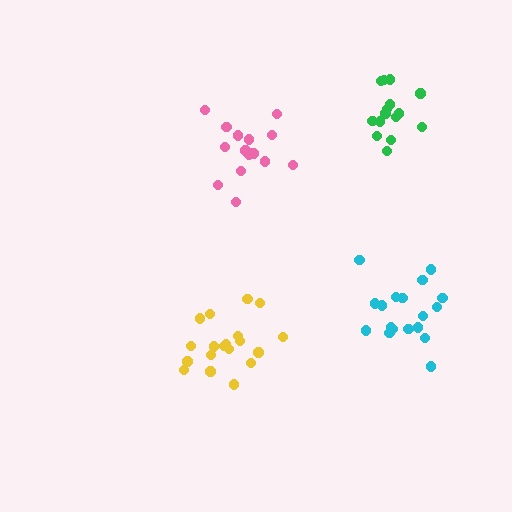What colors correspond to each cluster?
The clusters are colored: pink, yellow, cyan, green.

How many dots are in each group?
Group 1: 15 dots, Group 2: 19 dots, Group 3: 18 dots, Group 4: 15 dots (67 total).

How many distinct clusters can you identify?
There are 4 distinct clusters.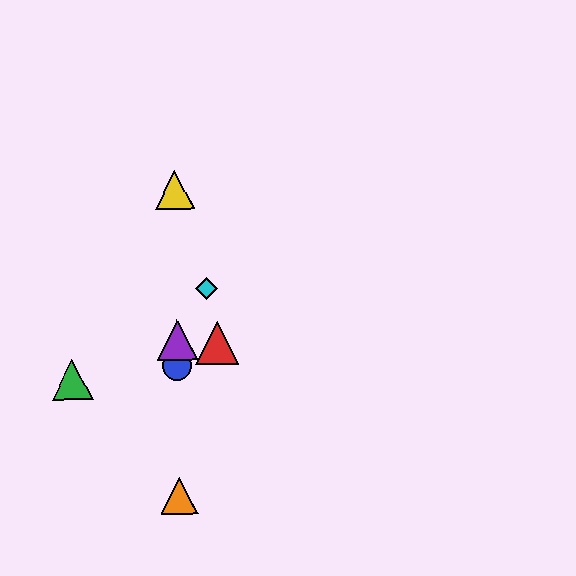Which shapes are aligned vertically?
The blue circle, the yellow triangle, the purple triangle, the orange triangle are aligned vertically.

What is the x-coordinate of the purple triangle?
The purple triangle is at x≈177.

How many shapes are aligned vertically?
4 shapes (the blue circle, the yellow triangle, the purple triangle, the orange triangle) are aligned vertically.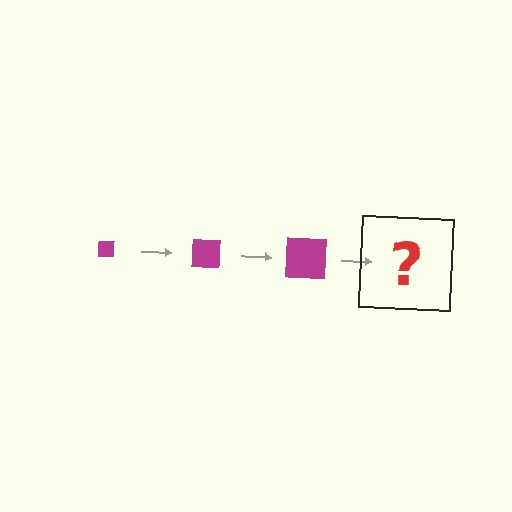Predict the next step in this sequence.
The next step is a magenta square, larger than the previous one.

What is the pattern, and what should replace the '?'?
The pattern is that the square gets progressively larger each step. The '?' should be a magenta square, larger than the previous one.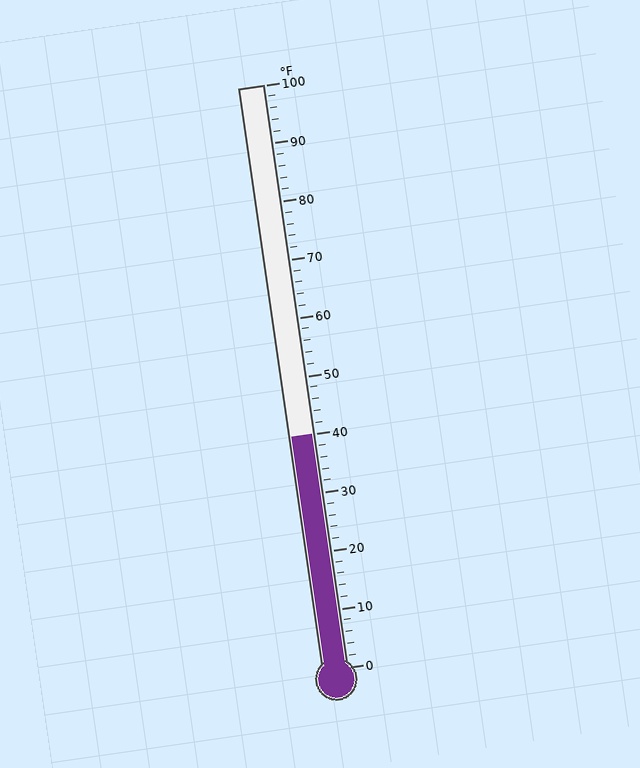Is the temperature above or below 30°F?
The temperature is above 30°F.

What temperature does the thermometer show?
The thermometer shows approximately 40°F.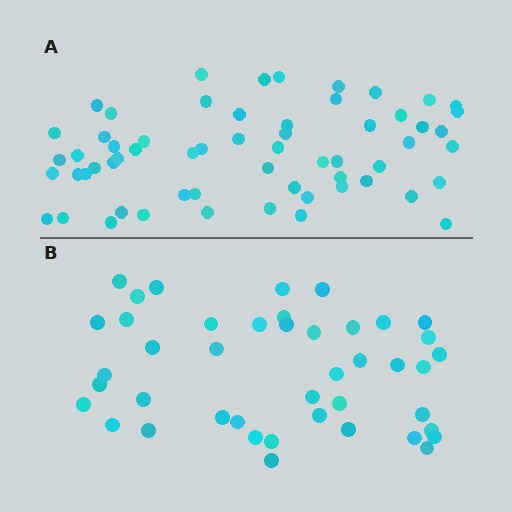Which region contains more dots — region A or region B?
Region A (the top region) has more dots.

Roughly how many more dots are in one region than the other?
Region A has approximately 15 more dots than region B.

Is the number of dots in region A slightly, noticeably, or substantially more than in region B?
Region A has noticeably more, but not dramatically so. The ratio is roughly 1.4 to 1.